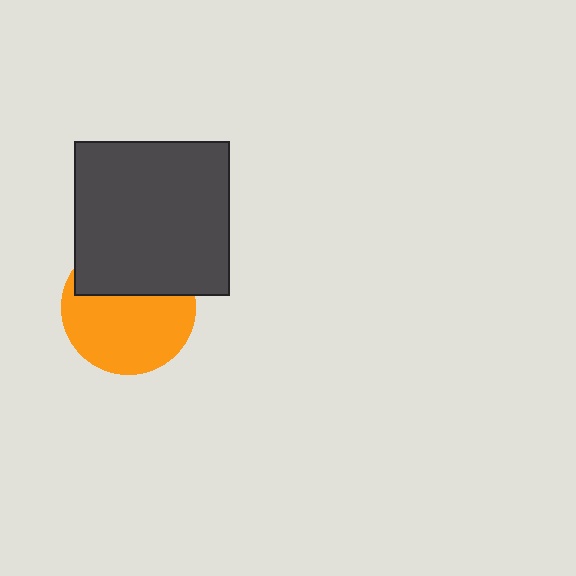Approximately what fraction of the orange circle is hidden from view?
Roughly 38% of the orange circle is hidden behind the dark gray square.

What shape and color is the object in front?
The object in front is a dark gray square.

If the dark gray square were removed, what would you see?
You would see the complete orange circle.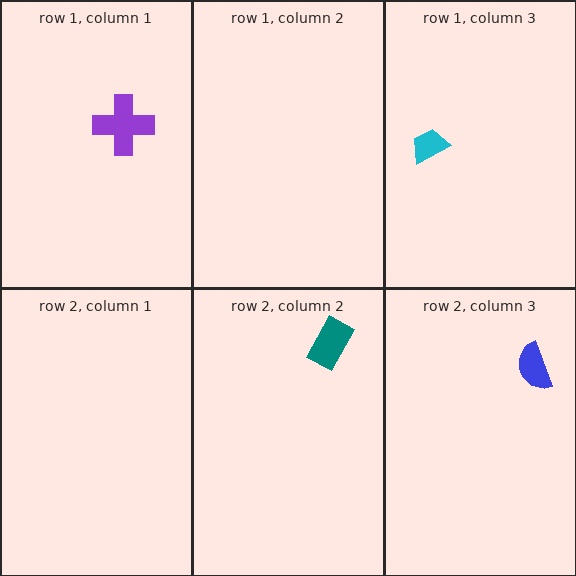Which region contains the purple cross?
The row 1, column 1 region.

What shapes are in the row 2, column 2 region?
The teal rectangle.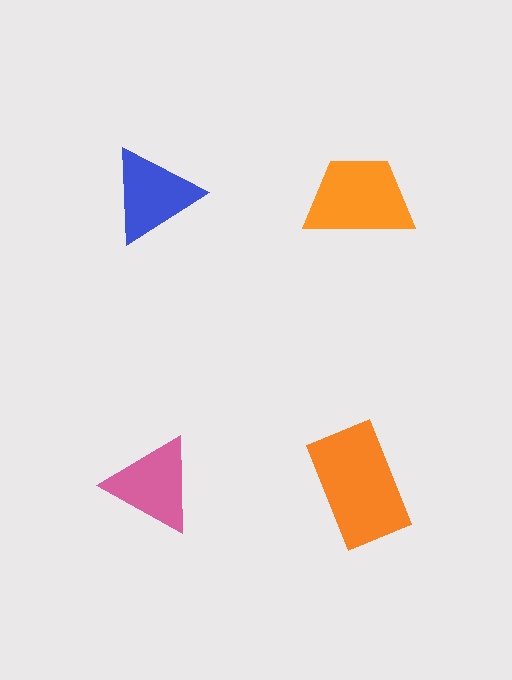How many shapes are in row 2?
2 shapes.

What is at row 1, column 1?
A blue triangle.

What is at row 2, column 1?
A pink triangle.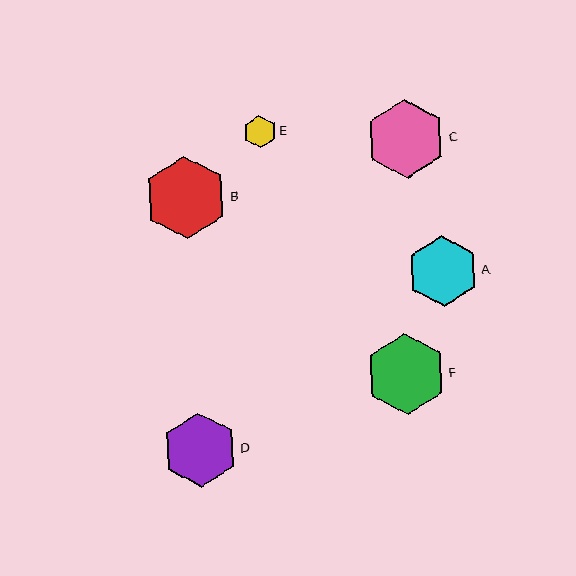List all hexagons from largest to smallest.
From largest to smallest: B, F, C, D, A, E.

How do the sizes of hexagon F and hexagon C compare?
Hexagon F and hexagon C are approximately the same size.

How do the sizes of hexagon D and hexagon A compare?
Hexagon D and hexagon A are approximately the same size.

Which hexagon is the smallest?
Hexagon E is the smallest with a size of approximately 33 pixels.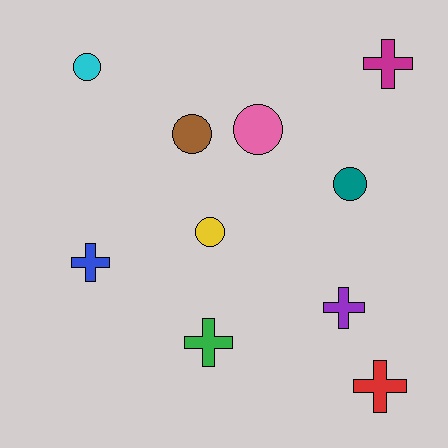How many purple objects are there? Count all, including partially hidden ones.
There is 1 purple object.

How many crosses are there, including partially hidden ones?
There are 5 crosses.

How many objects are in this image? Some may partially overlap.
There are 10 objects.